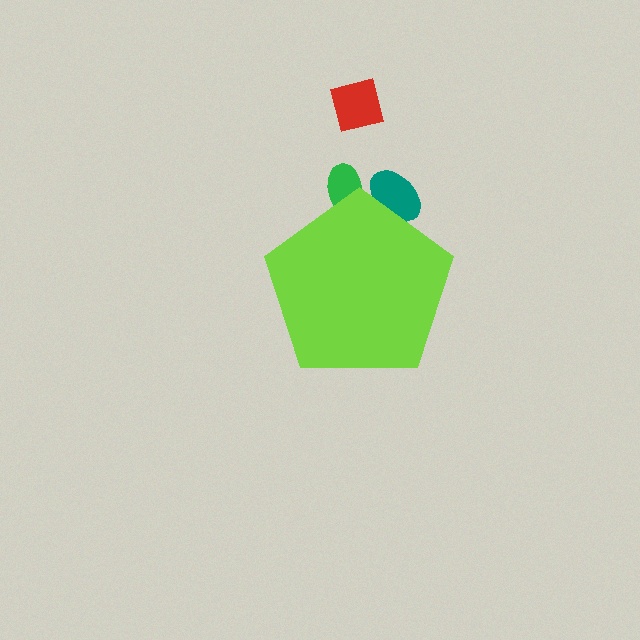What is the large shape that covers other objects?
A lime pentagon.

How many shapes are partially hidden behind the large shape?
2 shapes are partially hidden.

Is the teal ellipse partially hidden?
Yes, the teal ellipse is partially hidden behind the lime pentagon.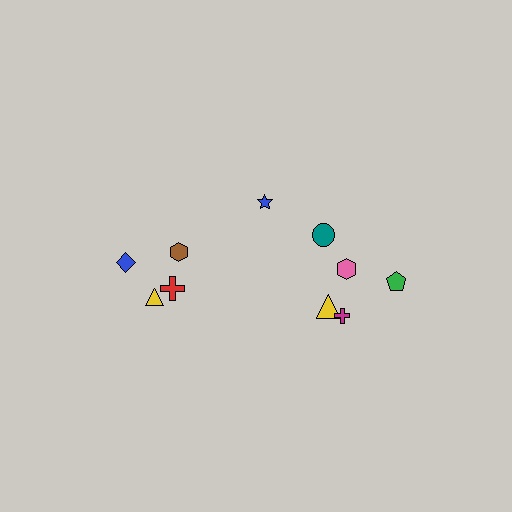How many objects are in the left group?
There are 4 objects.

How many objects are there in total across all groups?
There are 10 objects.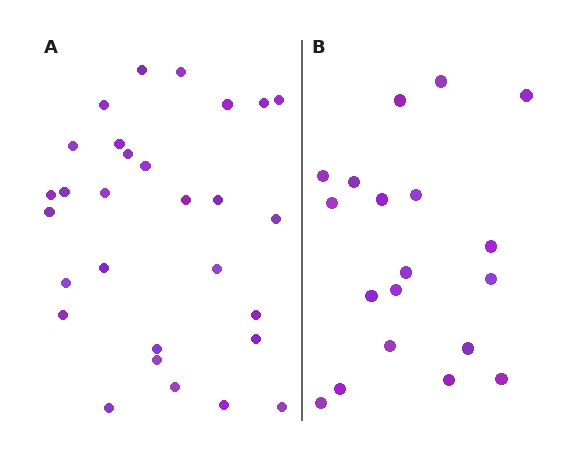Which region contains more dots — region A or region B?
Region A (the left region) has more dots.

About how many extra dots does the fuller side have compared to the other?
Region A has roughly 10 or so more dots than region B.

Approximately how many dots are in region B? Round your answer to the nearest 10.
About 20 dots. (The exact count is 19, which rounds to 20.)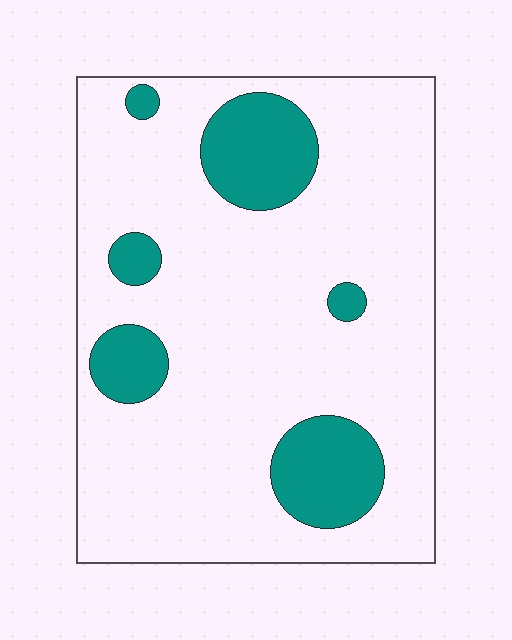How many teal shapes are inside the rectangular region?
6.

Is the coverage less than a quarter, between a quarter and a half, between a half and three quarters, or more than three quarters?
Less than a quarter.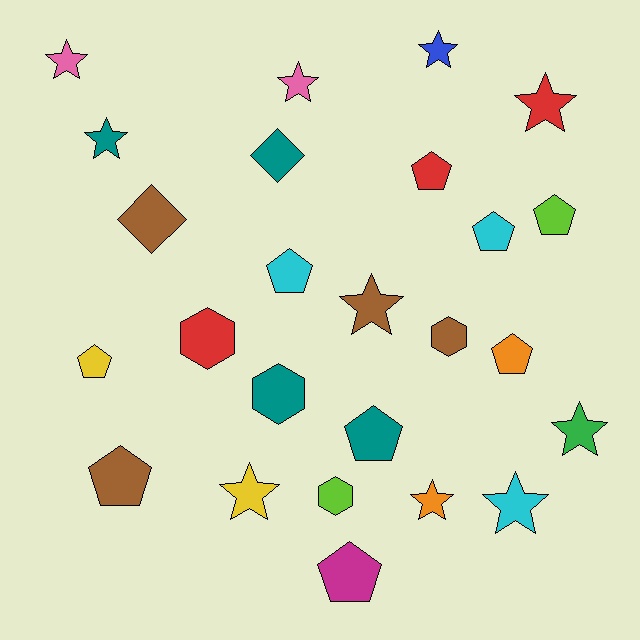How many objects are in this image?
There are 25 objects.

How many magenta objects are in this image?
There is 1 magenta object.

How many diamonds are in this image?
There are 2 diamonds.